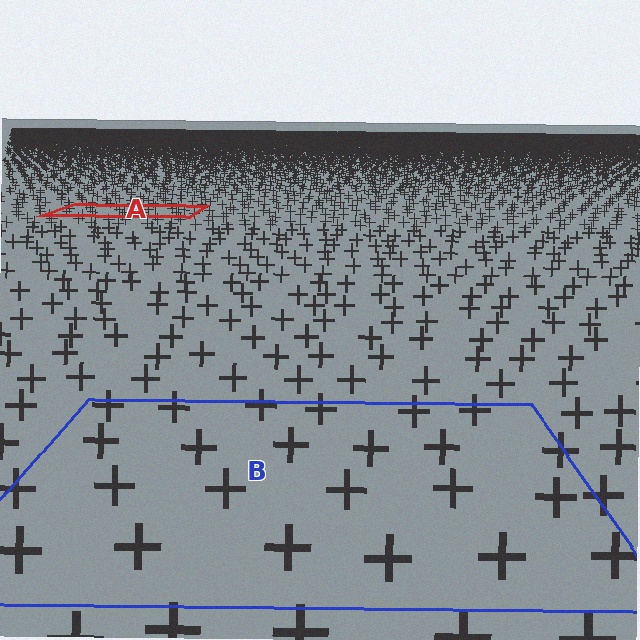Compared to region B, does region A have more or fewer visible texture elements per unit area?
Region A has more texture elements per unit area — they are packed more densely because it is farther away.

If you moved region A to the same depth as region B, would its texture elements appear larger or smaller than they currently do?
They would appear larger. At a closer depth, the same texture elements are projected at a bigger on-screen size.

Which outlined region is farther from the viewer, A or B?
Region A is farther from the viewer — the texture elements inside it appear smaller and more densely packed.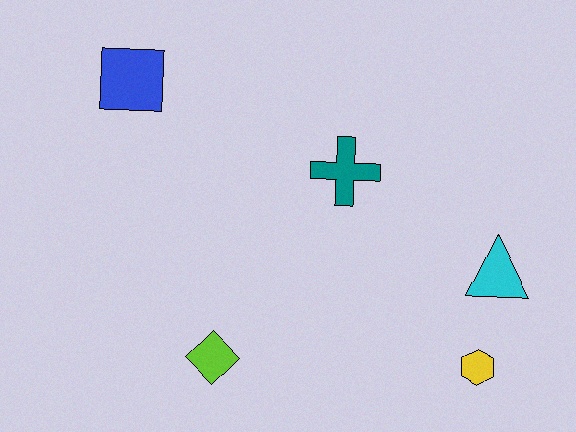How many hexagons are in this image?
There is 1 hexagon.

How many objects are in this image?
There are 5 objects.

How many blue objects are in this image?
There is 1 blue object.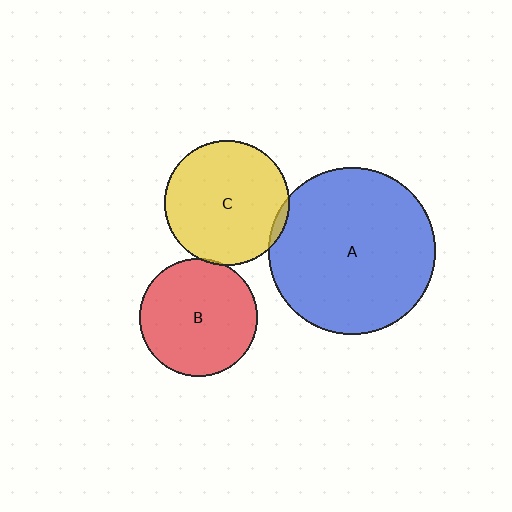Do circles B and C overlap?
Yes.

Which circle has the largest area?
Circle A (blue).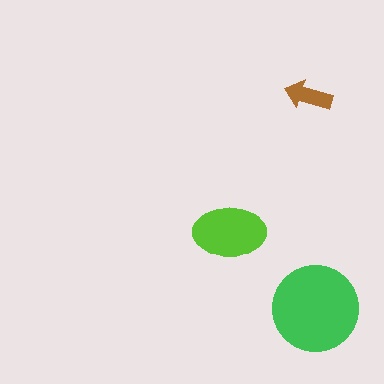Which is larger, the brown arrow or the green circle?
The green circle.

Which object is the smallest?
The brown arrow.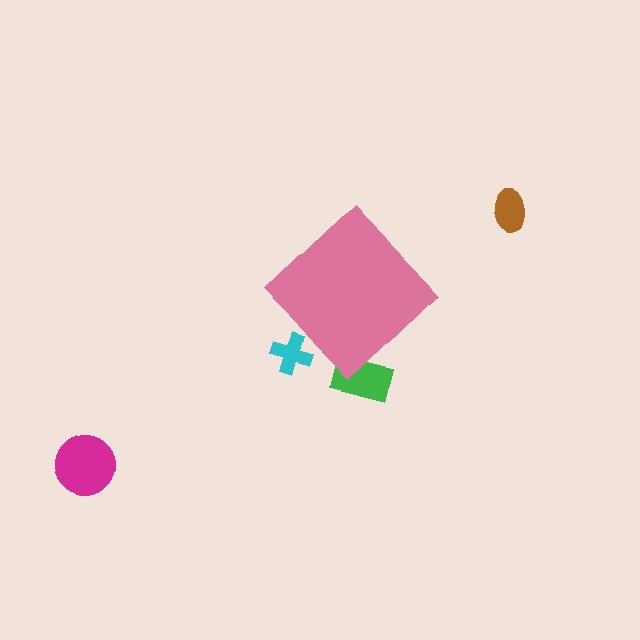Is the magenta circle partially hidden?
No, the magenta circle is fully visible.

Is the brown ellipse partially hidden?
No, the brown ellipse is fully visible.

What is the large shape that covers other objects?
A pink diamond.